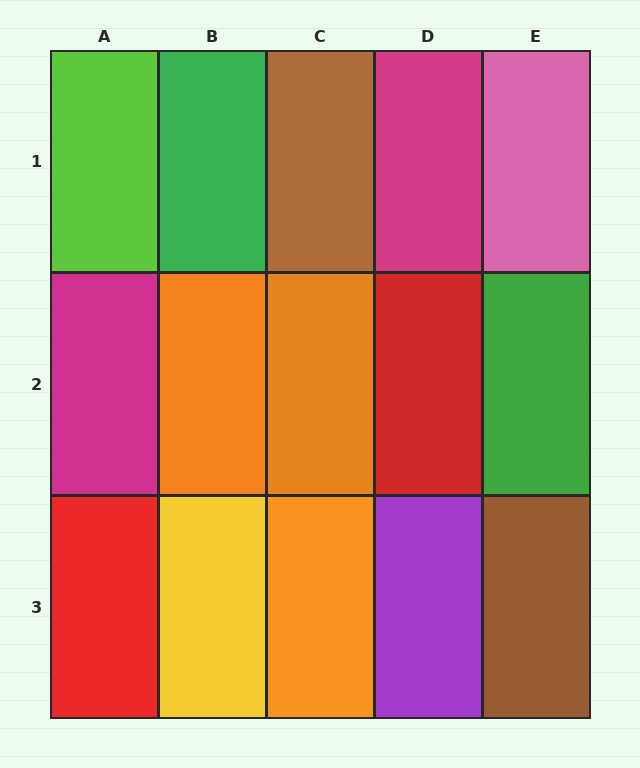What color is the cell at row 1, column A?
Lime.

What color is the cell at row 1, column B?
Green.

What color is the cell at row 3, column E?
Brown.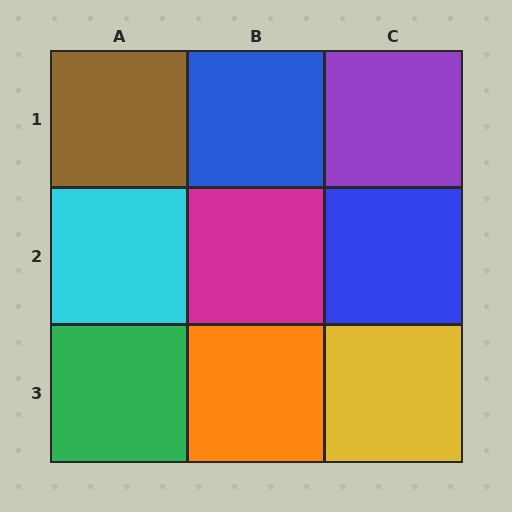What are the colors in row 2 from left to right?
Cyan, magenta, blue.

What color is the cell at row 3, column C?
Yellow.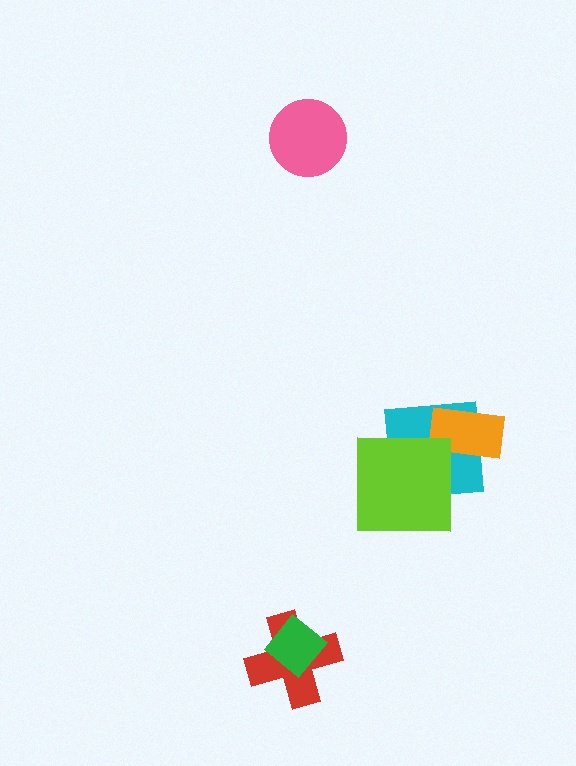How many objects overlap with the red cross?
1 object overlaps with the red cross.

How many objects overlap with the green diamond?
1 object overlaps with the green diamond.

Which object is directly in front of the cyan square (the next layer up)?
The orange rectangle is directly in front of the cyan square.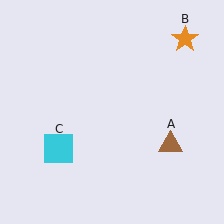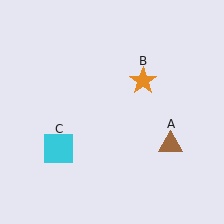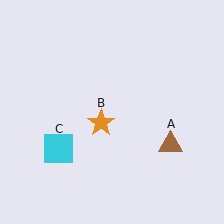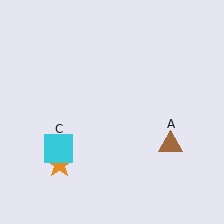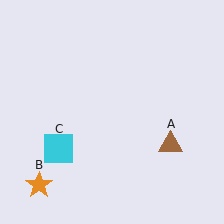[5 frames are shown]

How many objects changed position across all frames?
1 object changed position: orange star (object B).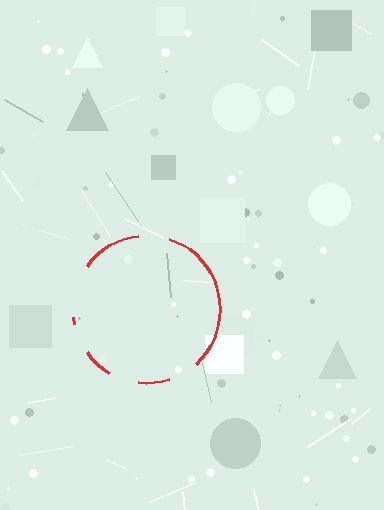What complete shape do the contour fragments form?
The contour fragments form a circle.